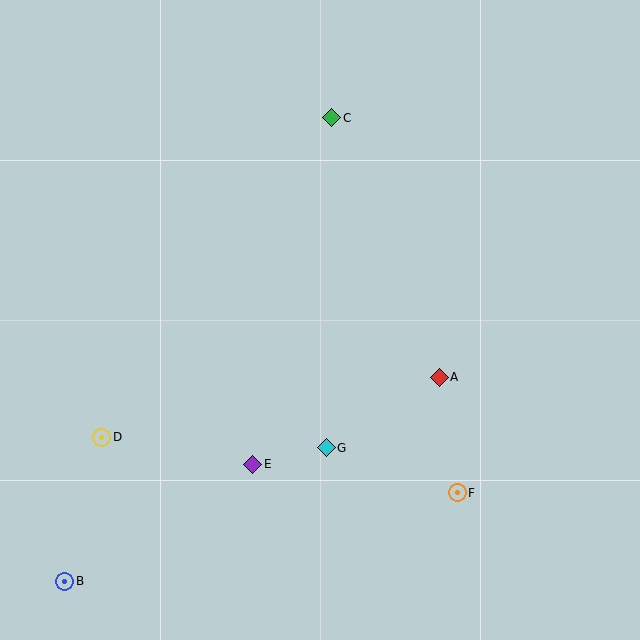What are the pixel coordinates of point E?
Point E is at (253, 464).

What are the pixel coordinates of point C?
Point C is at (332, 118).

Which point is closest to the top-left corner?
Point C is closest to the top-left corner.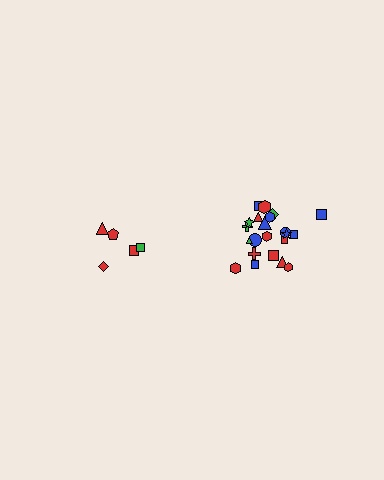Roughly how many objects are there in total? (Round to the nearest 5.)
Roughly 25 objects in total.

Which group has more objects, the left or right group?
The right group.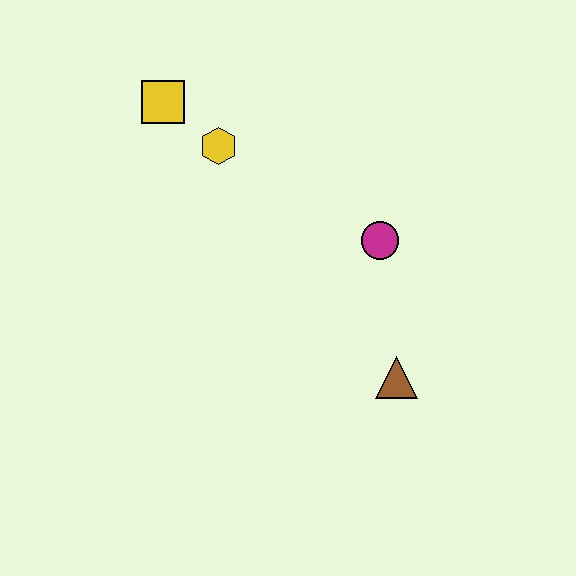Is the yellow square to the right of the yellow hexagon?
No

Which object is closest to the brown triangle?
The magenta circle is closest to the brown triangle.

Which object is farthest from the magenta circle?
The yellow square is farthest from the magenta circle.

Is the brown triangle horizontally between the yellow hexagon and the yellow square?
No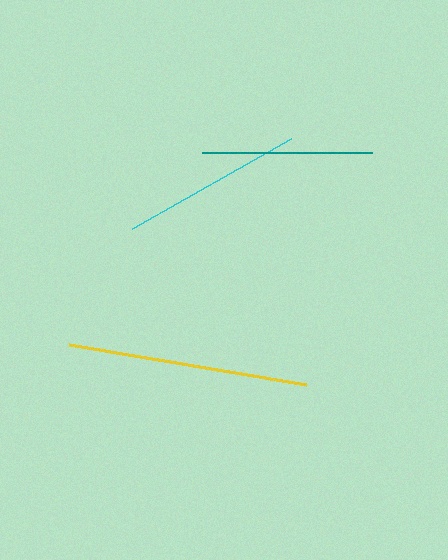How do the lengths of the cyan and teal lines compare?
The cyan and teal lines are approximately the same length.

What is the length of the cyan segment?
The cyan segment is approximately 183 pixels long.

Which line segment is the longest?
The yellow line is the longest at approximately 240 pixels.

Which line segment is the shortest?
The teal line is the shortest at approximately 169 pixels.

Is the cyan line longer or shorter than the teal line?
The cyan line is longer than the teal line.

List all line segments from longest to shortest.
From longest to shortest: yellow, cyan, teal.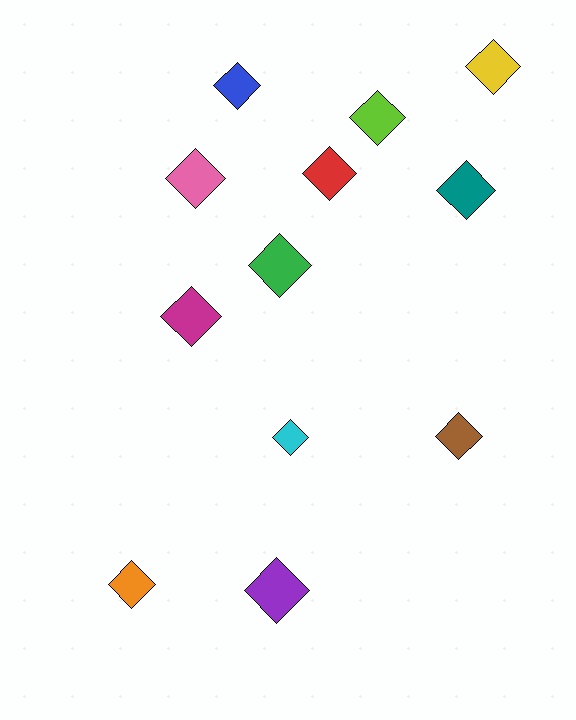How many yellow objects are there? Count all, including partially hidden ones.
There is 1 yellow object.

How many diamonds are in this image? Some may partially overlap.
There are 12 diamonds.